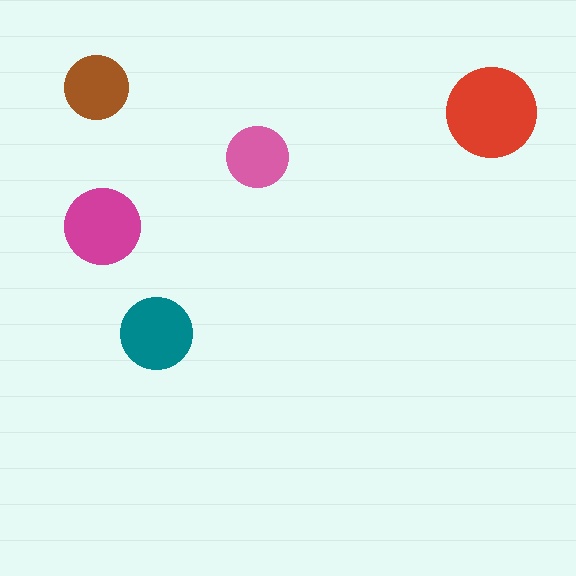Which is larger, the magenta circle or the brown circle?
The magenta one.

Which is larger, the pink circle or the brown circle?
The brown one.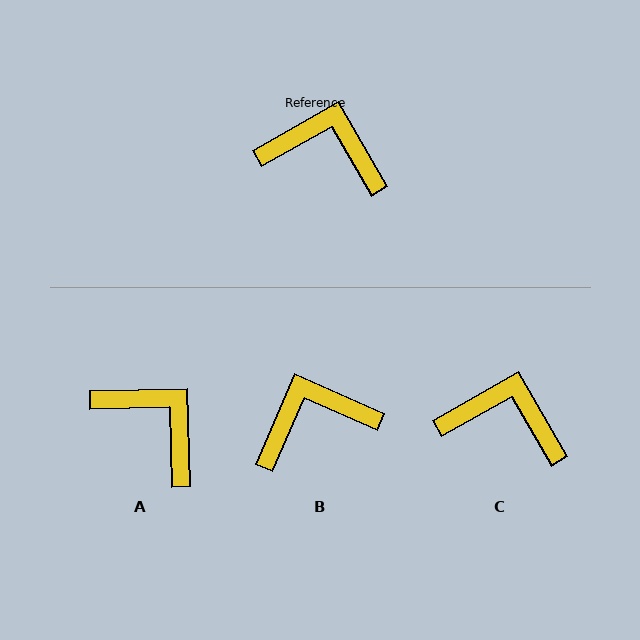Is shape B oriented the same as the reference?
No, it is off by about 37 degrees.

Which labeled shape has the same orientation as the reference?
C.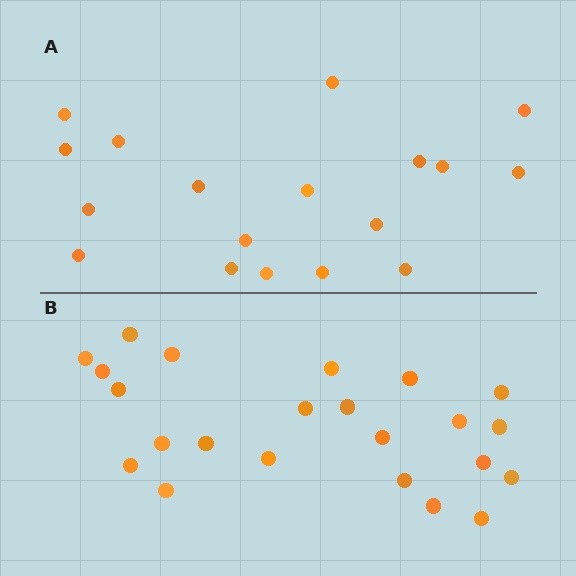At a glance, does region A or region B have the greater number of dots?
Region B (the bottom region) has more dots.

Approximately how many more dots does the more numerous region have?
Region B has about 5 more dots than region A.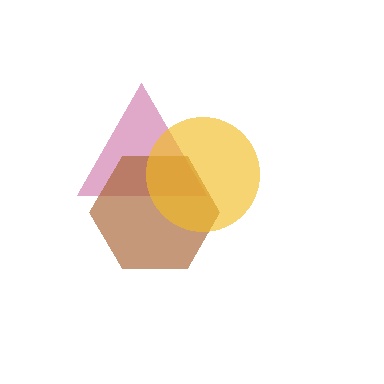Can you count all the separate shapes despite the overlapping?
Yes, there are 3 separate shapes.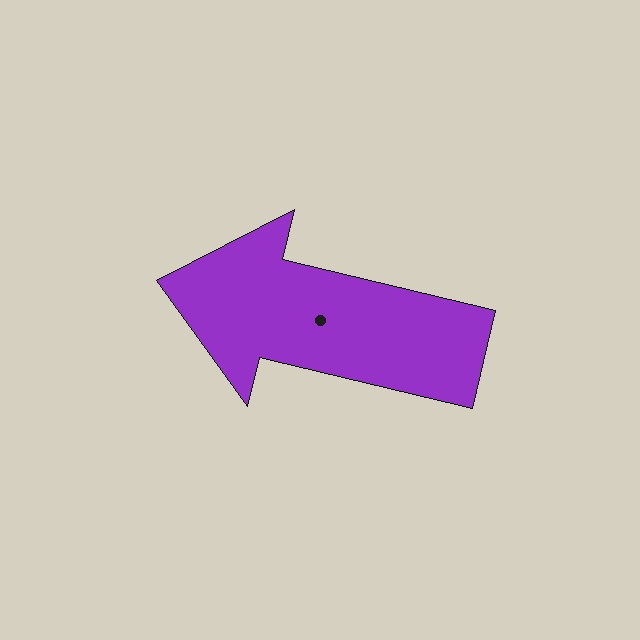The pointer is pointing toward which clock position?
Roughly 9 o'clock.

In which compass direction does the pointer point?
West.